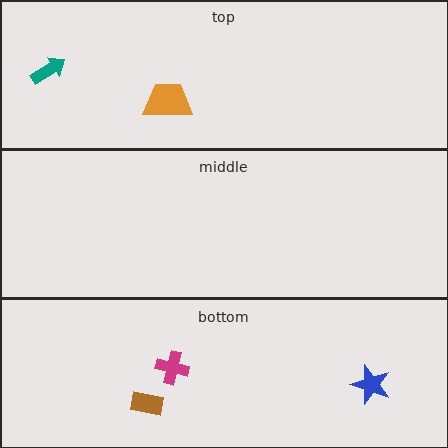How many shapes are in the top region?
2.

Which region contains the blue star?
The bottom region.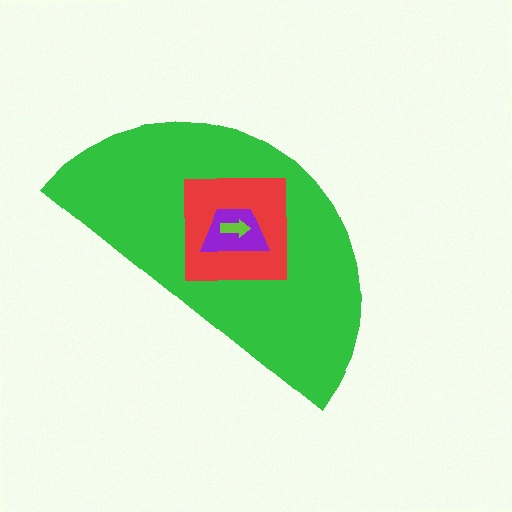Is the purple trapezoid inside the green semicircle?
Yes.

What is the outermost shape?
The green semicircle.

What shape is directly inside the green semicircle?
The red square.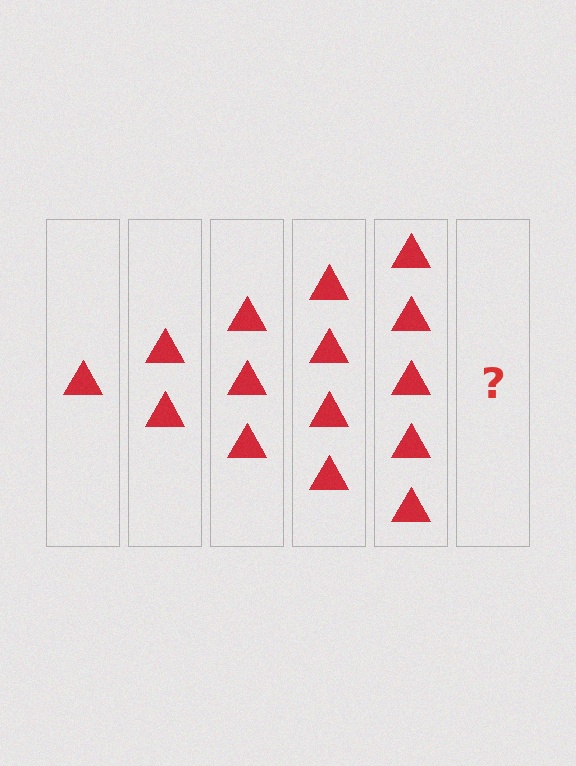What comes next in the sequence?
The next element should be 6 triangles.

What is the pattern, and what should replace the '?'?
The pattern is that each step adds one more triangle. The '?' should be 6 triangles.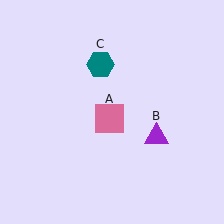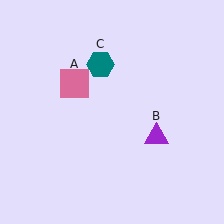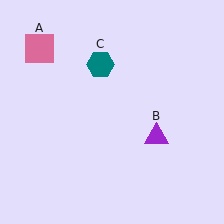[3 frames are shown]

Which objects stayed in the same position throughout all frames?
Purple triangle (object B) and teal hexagon (object C) remained stationary.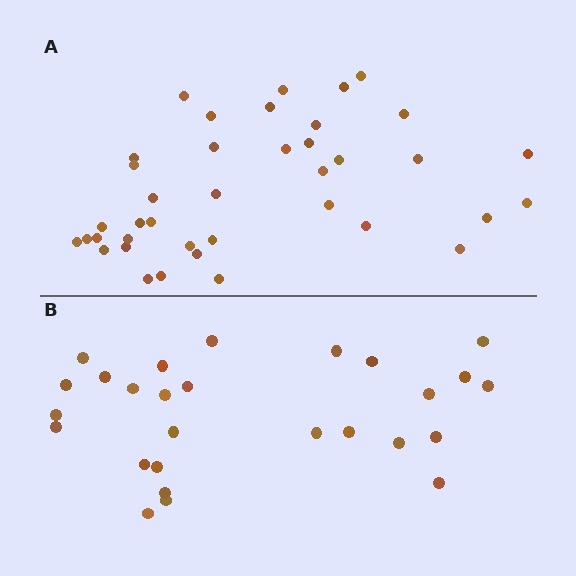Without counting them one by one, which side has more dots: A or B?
Region A (the top region) has more dots.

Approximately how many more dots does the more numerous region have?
Region A has roughly 12 or so more dots than region B.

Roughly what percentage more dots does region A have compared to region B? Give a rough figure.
About 45% more.